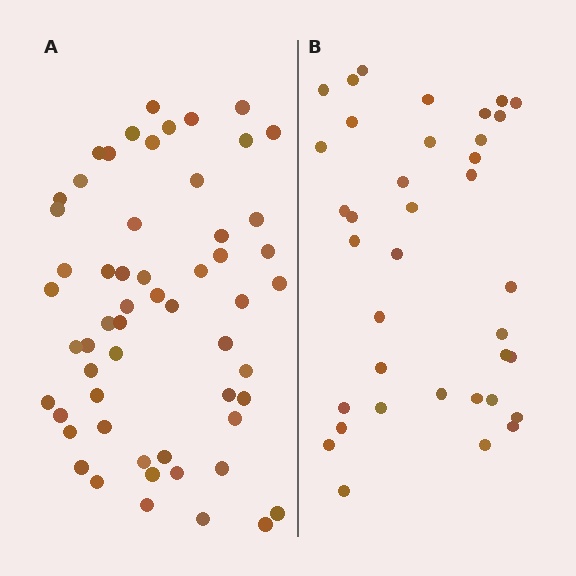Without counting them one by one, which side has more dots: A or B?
Region A (the left region) has more dots.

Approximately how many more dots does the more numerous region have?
Region A has approximately 20 more dots than region B.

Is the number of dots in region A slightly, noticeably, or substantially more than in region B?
Region A has substantially more. The ratio is roughly 1.5 to 1.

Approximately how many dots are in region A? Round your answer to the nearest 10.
About 60 dots. (The exact count is 57, which rounds to 60.)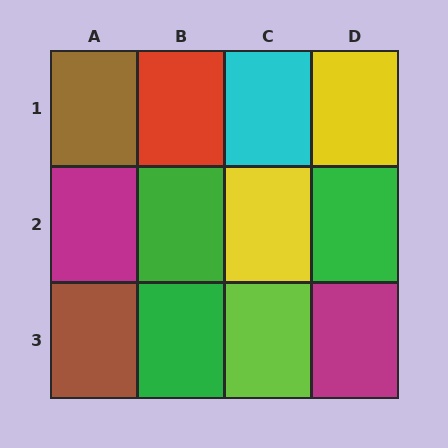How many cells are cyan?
1 cell is cyan.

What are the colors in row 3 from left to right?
Brown, green, lime, magenta.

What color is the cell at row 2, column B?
Green.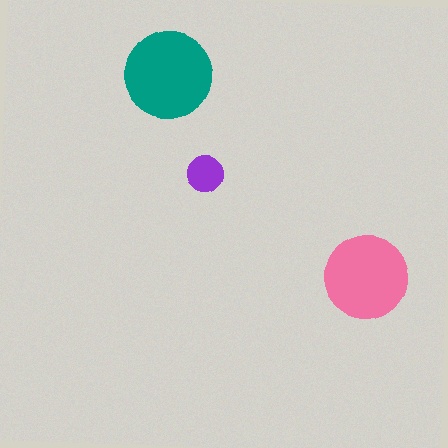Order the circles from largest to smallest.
the teal one, the pink one, the purple one.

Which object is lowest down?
The pink circle is bottommost.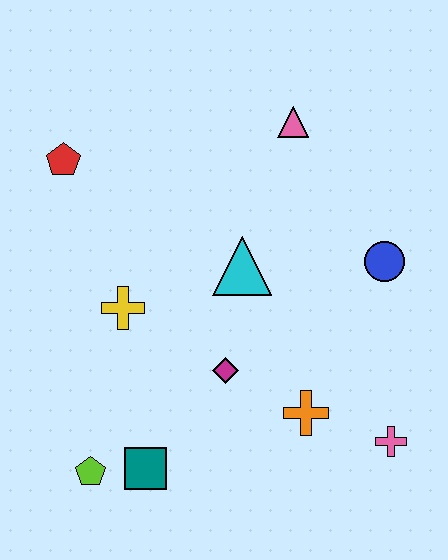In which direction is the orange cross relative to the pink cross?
The orange cross is to the left of the pink cross.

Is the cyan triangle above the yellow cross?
Yes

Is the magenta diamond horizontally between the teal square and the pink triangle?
Yes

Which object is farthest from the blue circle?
The lime pentagon is farthest from the blue circle.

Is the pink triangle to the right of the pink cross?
No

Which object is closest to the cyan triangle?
The magenta diamond is closest to the cyan triangle.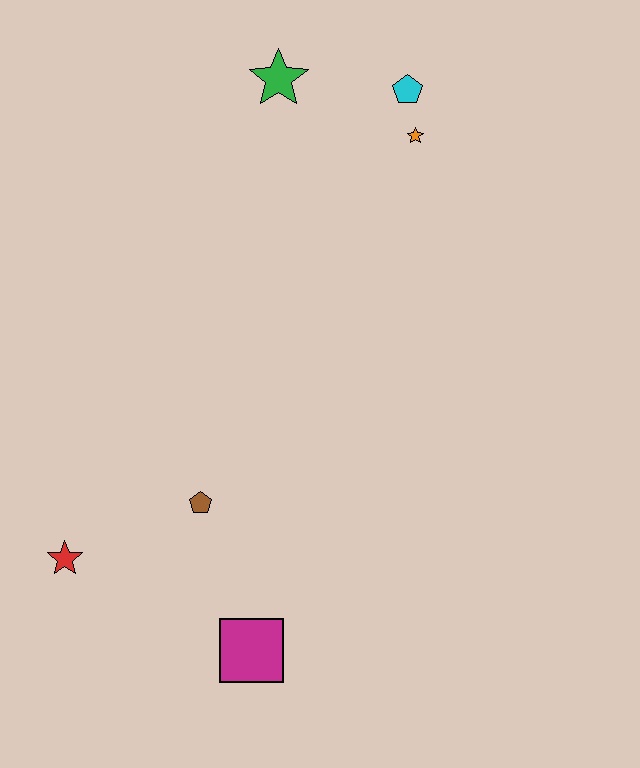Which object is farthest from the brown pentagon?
The cyan pentagon is farthest from the brown pentagon.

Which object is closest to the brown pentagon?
The red star is closest to the brown pentagon.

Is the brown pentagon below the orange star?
Yes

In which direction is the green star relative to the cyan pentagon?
The green star is to the left of the cyan pentagon.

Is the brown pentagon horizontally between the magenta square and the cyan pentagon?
No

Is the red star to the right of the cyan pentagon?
No